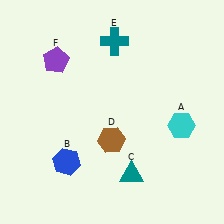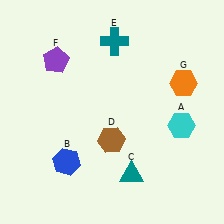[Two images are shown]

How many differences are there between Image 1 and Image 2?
There is 1 difference between the two images.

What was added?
An orange hexagon (G) was added in Image 2.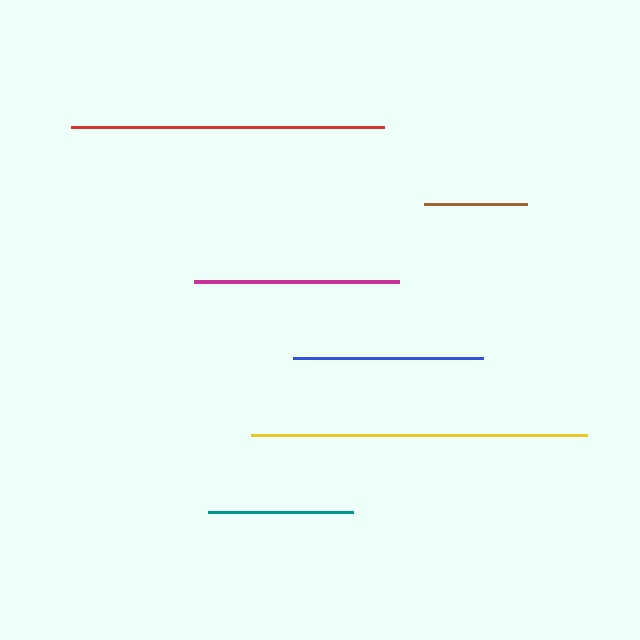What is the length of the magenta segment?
The magenta segment is approximately 205 pixels long.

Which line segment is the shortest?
The brown line is the shortest at approximately 103 pixels.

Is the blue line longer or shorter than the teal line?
The blue line is longer than the teal line.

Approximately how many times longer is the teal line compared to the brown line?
The teal line is approximately 1.4 times the length of the brown line.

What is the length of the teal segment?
The teal segment is approximately 145 pixels long.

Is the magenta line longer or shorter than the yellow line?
The yellow line is longer than the magenta line.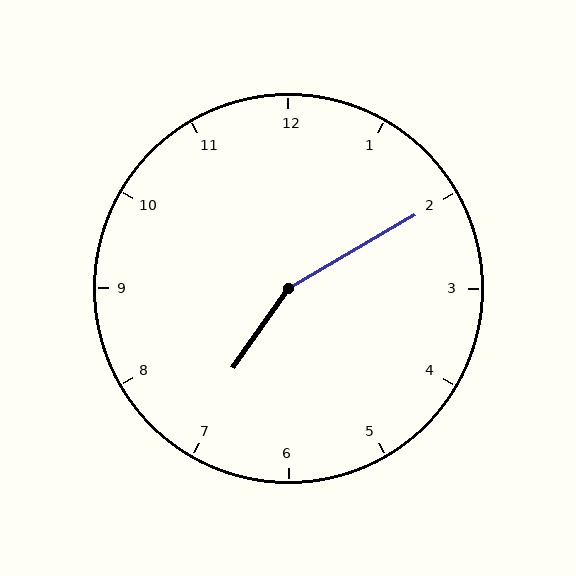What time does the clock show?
7:10.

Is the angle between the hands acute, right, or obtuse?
It is obtuse.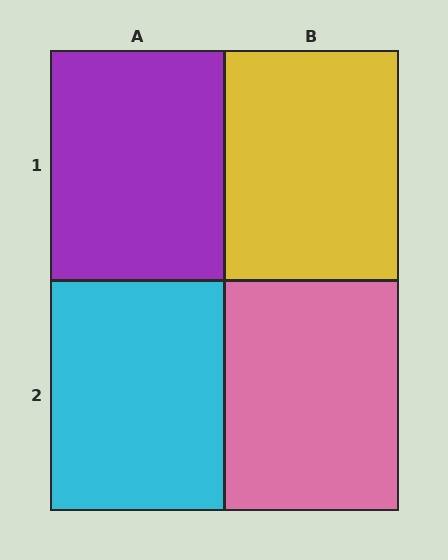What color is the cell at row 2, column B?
Pink.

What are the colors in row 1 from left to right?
Purple, yellow.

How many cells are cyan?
1 cell is cyan.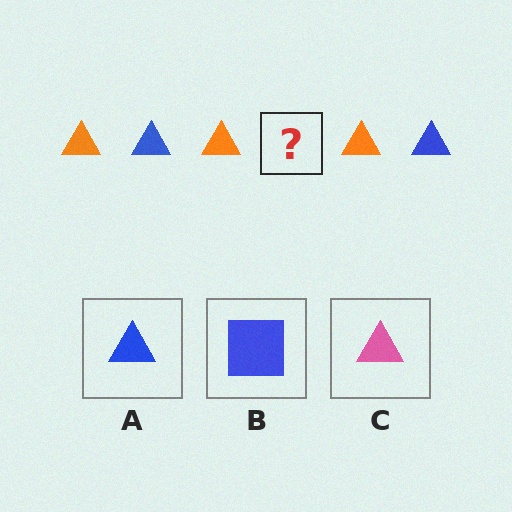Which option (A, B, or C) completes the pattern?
A.